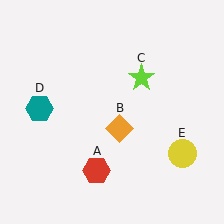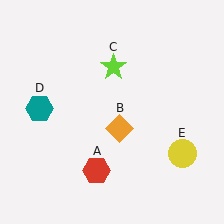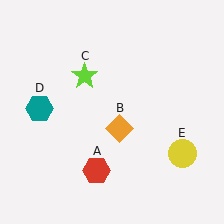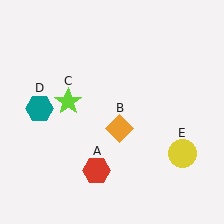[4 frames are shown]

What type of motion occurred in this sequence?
The lime star (object C) rotated counterclockwise around the center of the scene.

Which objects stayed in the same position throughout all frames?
Red hexagon (object A) and orange diamond (object B) and teal hexagon (object D) and yellow circle (object E) remained stationary.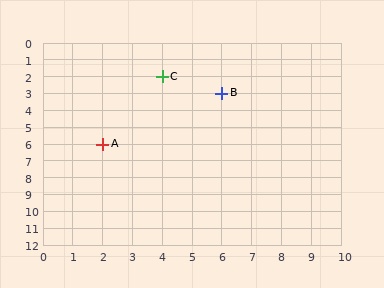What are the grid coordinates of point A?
Point A is at grid coordinates (2, 6).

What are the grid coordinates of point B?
Point B is at grid coordinates (6, 3).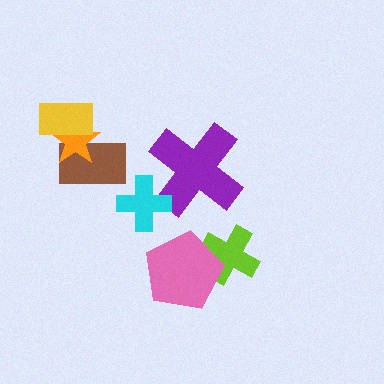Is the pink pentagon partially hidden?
No, no other shape covers it.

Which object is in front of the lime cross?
The pink pentagon is in front of the lime cross.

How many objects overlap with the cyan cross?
1 object overlaps with the cyan cross.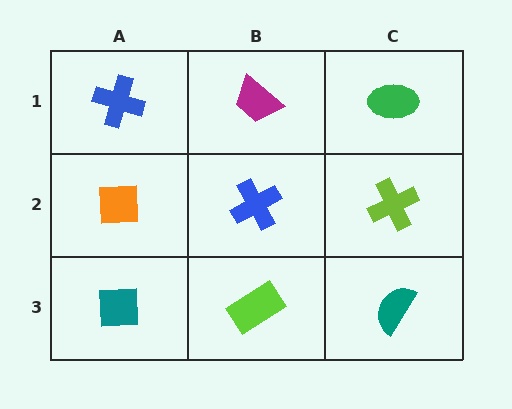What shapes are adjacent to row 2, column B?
A magenta trapezoid (row 1, column B), a lime rectangle (row 3, column B), an orange square (row 2, column A), a lime cross (row 2, column C).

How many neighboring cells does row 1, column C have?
2.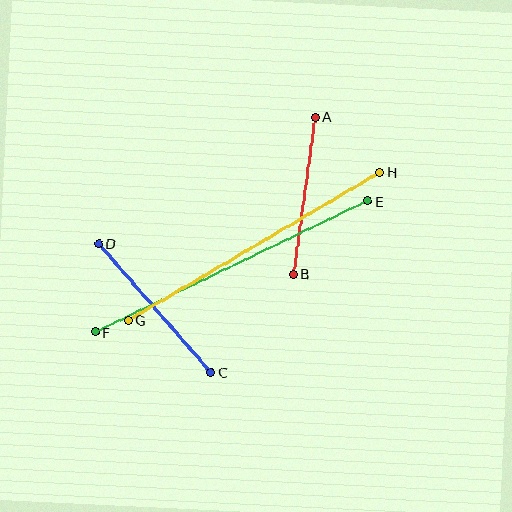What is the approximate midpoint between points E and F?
The midpoint is at approximately (232, 267) pixels.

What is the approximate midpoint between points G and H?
The midpoint is at approximately (254, 246) pixels.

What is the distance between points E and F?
The distance is approximately 302 pixels.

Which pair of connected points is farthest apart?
Points E and F are farthest apart.